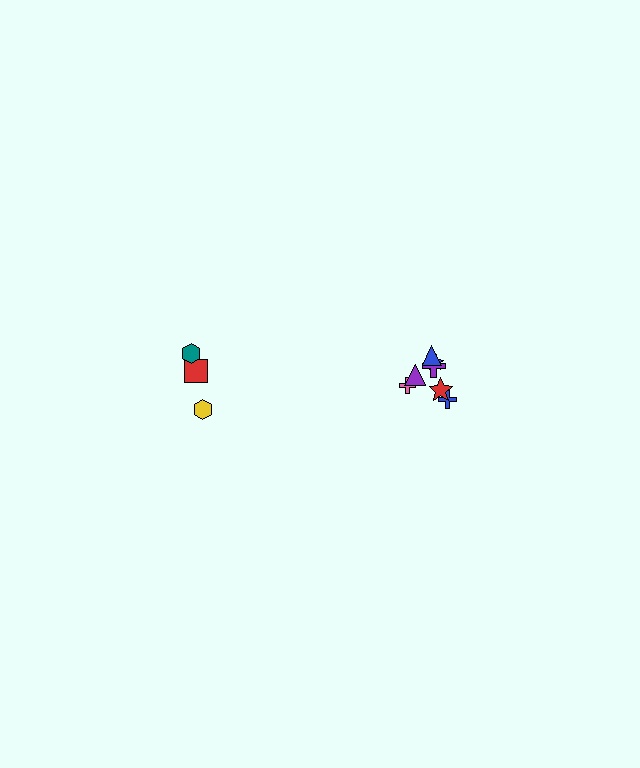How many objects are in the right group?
There are 7 objects.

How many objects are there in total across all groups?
There are 10 objects.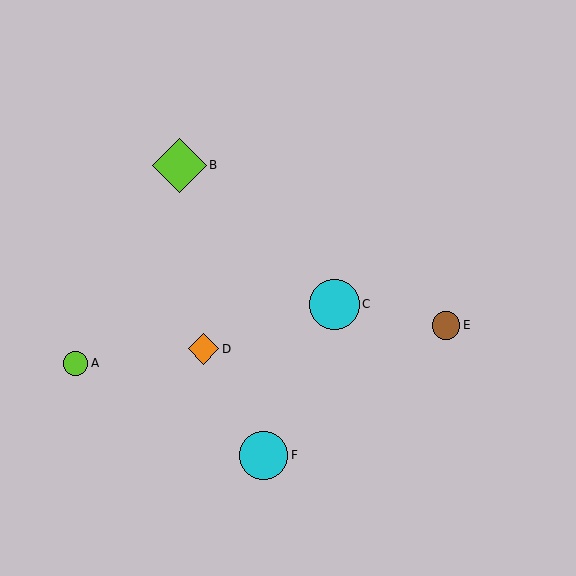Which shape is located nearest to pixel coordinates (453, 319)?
The brown circle (labeled E) at (446, 325) is nearest to that location.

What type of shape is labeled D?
Shape D is an orange diamond.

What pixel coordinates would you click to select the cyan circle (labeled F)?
Click at (264, 455) to select the cyan circle F.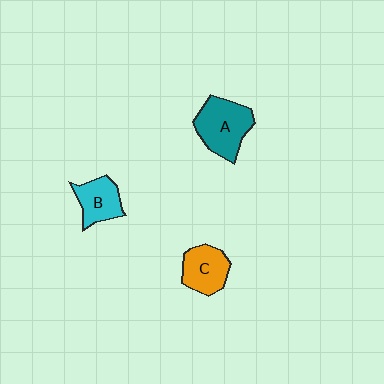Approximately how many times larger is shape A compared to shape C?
Approximately 1.3 times.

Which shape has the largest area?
Shape A (teal).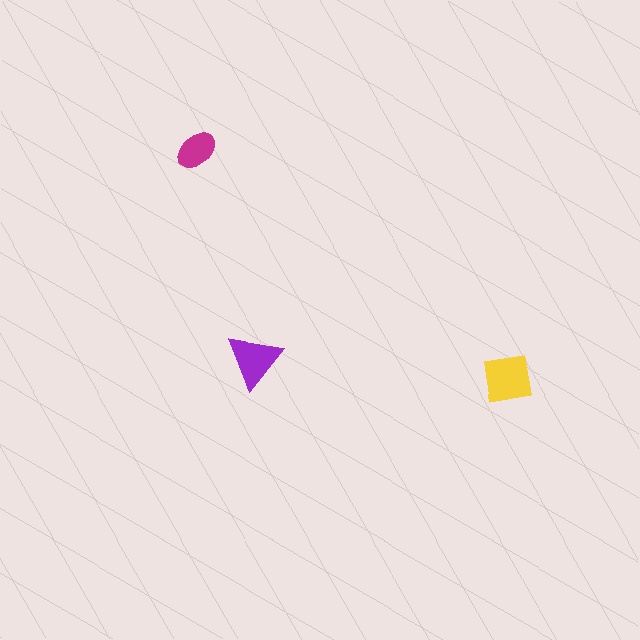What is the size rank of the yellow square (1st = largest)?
1st.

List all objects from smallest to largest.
The magenta ellipse, the purple triangle, the yellow square.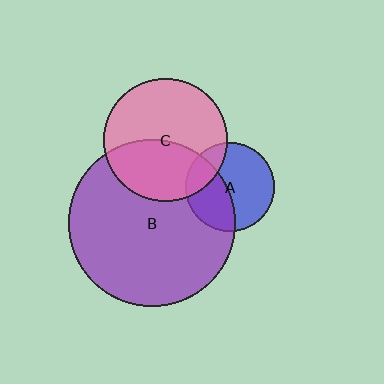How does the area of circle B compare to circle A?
Approximately 3.5 times.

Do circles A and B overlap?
Yes.